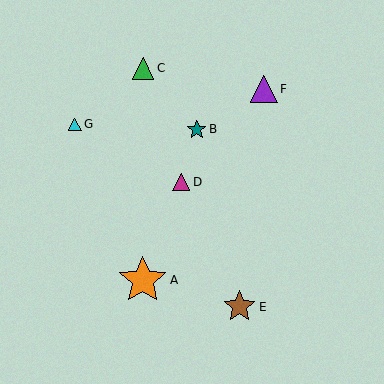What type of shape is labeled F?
Shape F is a purple triangle.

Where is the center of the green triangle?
The center of the green triangle is at (143, 68).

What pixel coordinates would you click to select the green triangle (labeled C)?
Click at (143, 68) to select the green triangle C.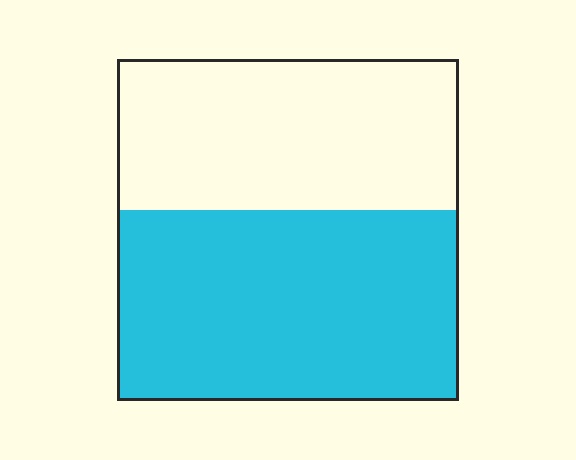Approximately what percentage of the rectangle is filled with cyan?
Approximately 55%.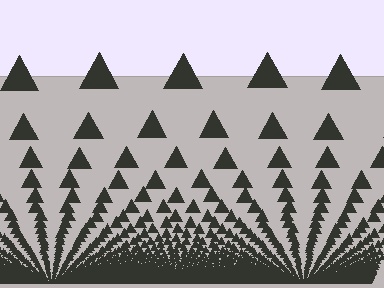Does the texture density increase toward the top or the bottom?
Density increases toward the bottom.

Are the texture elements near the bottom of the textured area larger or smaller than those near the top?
Smaller. The gradient is inverted — elements near the bottom are smaller and denser.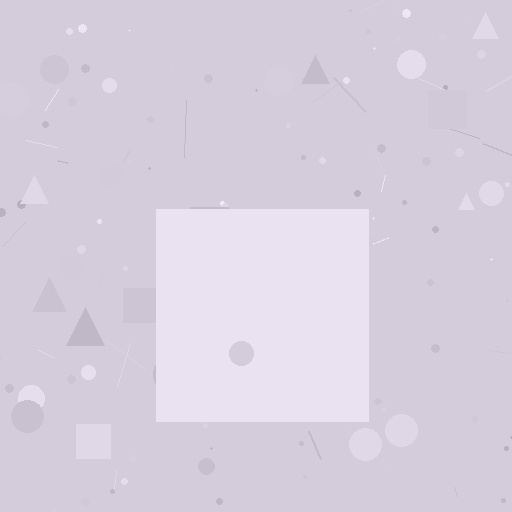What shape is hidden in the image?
A square is hidden in the image.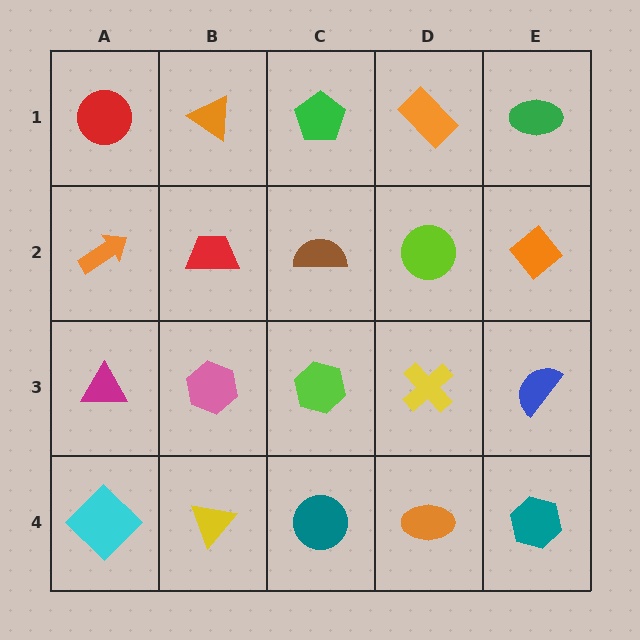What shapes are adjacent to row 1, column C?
A brown semicircle (row 2, column C), an orange triangle (row 1, column B), an orange rectangle (row 1, column D).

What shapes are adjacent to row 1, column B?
A red trapezoid (row 2, column B), a red circle (row 1, column A), a green pentagon (row 1, column C).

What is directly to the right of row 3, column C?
A yellow cross.